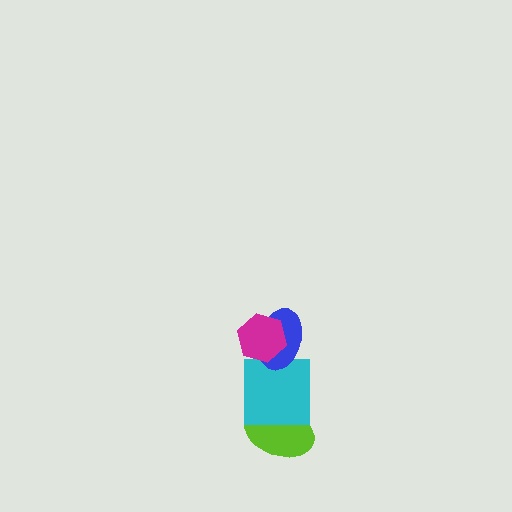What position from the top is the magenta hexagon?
The magenta hexagon is 1st from the top.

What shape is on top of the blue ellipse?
The magenta hexagon is on top of the blue ellipse.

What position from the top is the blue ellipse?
The blue ellipse is 2nd from the top.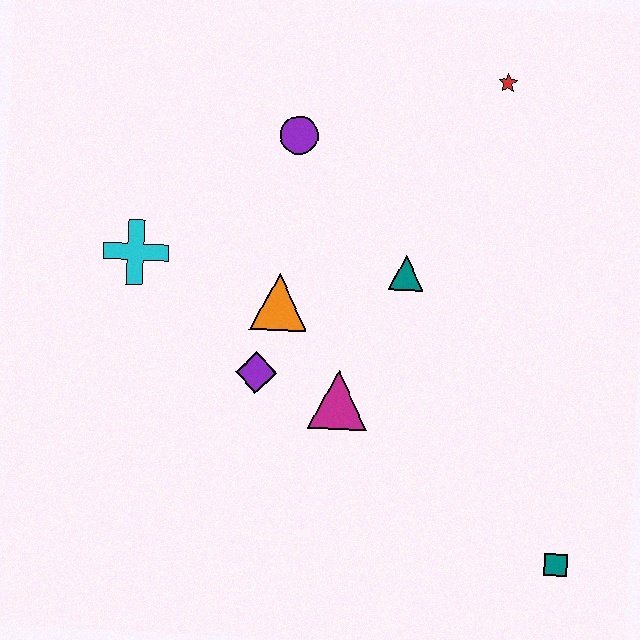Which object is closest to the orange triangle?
The purple diamond is closest to the orange triangle.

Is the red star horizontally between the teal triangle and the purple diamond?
No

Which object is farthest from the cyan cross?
The teal square is farthest from the cyan cross.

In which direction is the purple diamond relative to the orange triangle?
The purple diamond is below the orange triangle.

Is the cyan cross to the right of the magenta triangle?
No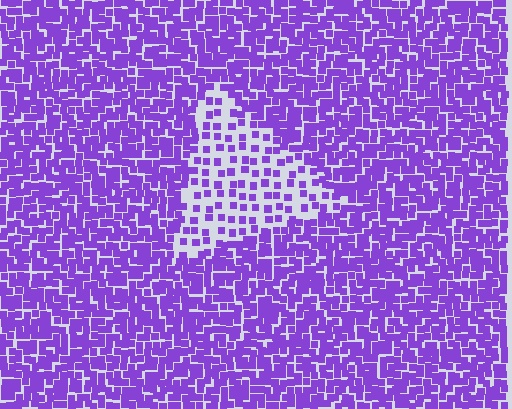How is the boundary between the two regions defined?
The boundary is defined by a change in element density (approximately 2.5x ratio). All elements are the same color, size, and shape.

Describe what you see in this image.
The image contains small purple elements arranged at two different densities. A triangle-shaped region is visible where the elements are less densely packed than the surrounding area.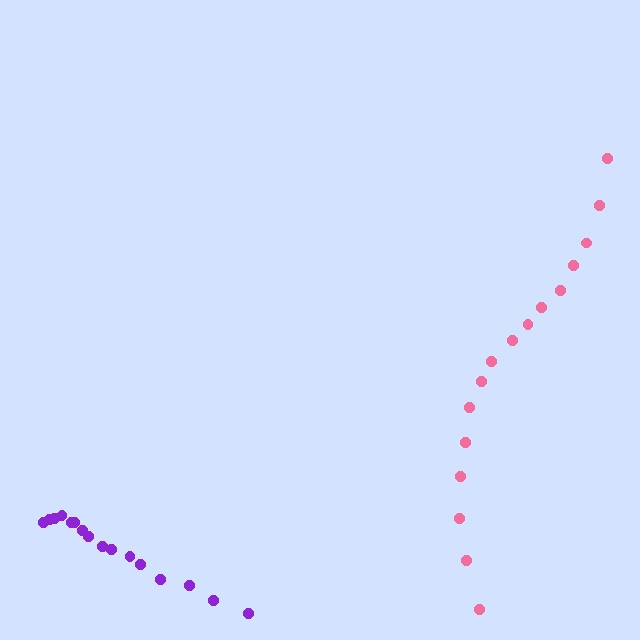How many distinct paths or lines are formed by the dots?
There are 2 distinct paths.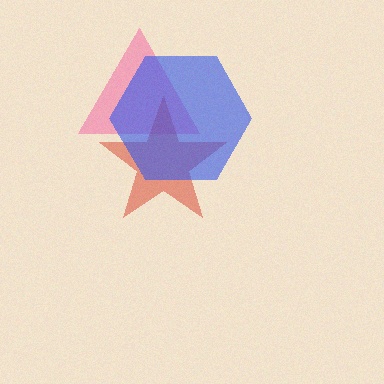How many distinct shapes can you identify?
There are 3 distinct shapes: a pink triangle, a red star, a blue hexagon.